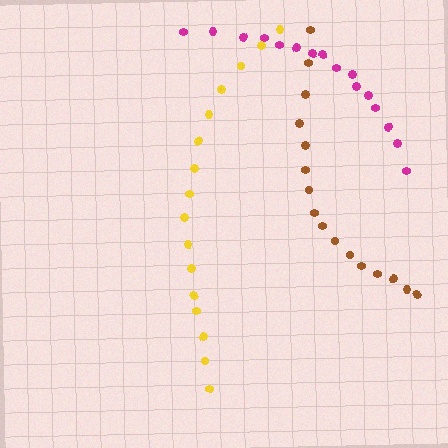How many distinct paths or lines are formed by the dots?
There are 3 distinct paths.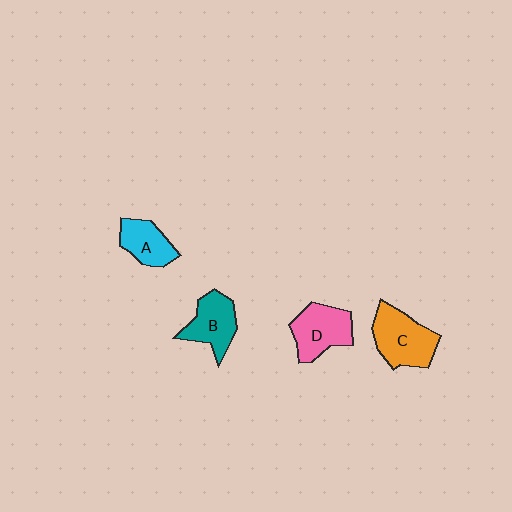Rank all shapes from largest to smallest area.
From largest to smallest: C (orange), D (pink), B (teal), A (cyan).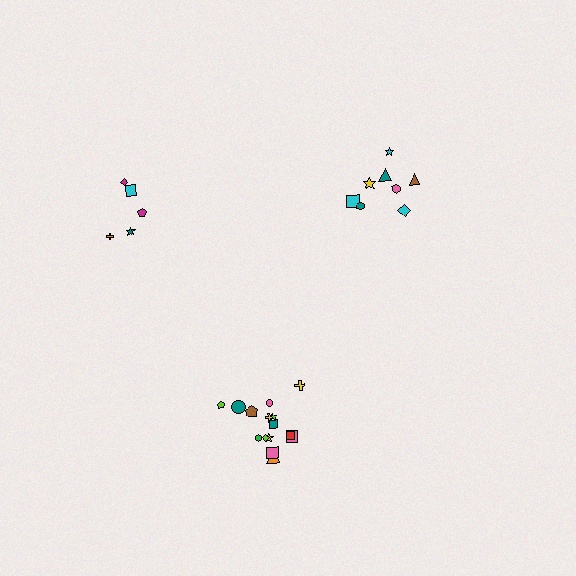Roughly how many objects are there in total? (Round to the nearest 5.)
Roughly 30 objects in total.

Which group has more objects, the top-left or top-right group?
The top-right group.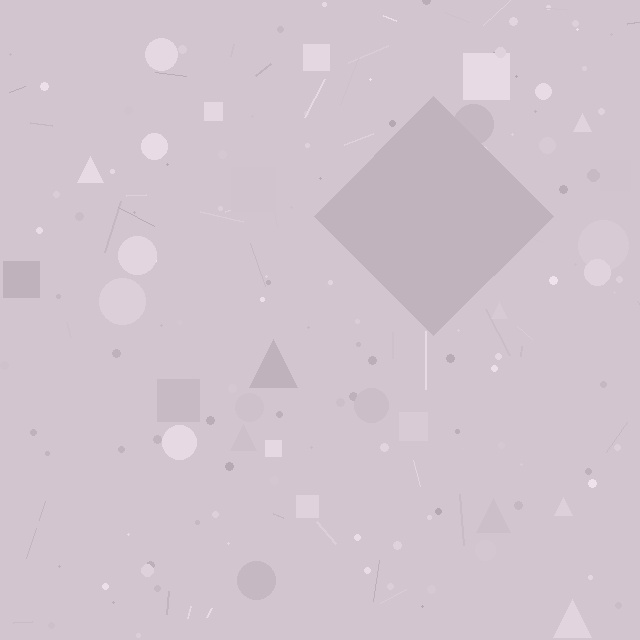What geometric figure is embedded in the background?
A diamond is embedded in the background.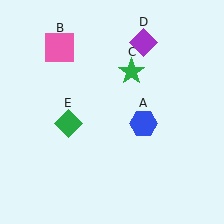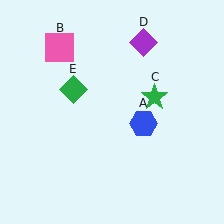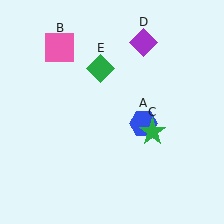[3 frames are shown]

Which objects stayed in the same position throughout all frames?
Blue hexagon (object A) and pink square (object B) and purple diamond (object D) remained stationary.